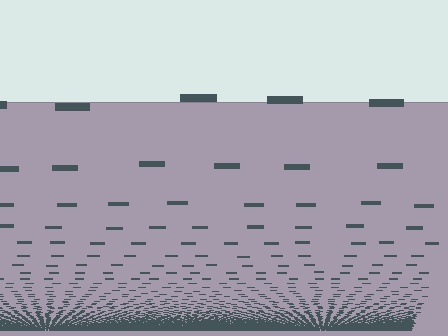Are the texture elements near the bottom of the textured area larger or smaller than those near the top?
Smaller. The gradient is inverted — elements near the bottom are smaller and denser.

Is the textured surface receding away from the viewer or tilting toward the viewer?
The surface appears to tilt toward the viewer. Texture elements get larger and sparser toward the top.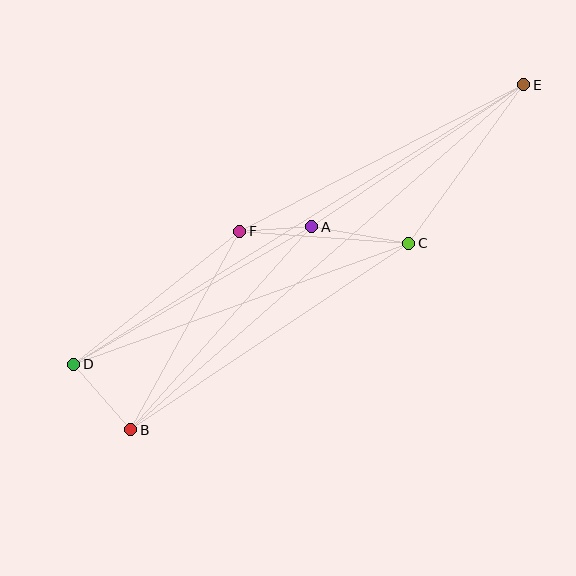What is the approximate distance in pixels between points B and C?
The distance between B and C is approximately 335 pixels.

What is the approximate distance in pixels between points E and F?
The distance between E and F is approximately 320 pixels.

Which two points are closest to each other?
Points A and F are closest to each other.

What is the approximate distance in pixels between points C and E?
The distance between C and E is approximately 196 pixels.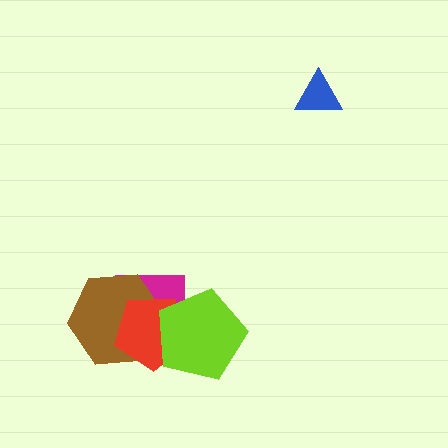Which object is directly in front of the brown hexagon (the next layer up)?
The red pentagon is directly in front of the brown hexagon.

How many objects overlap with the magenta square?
3 objects overlap with the magenta square.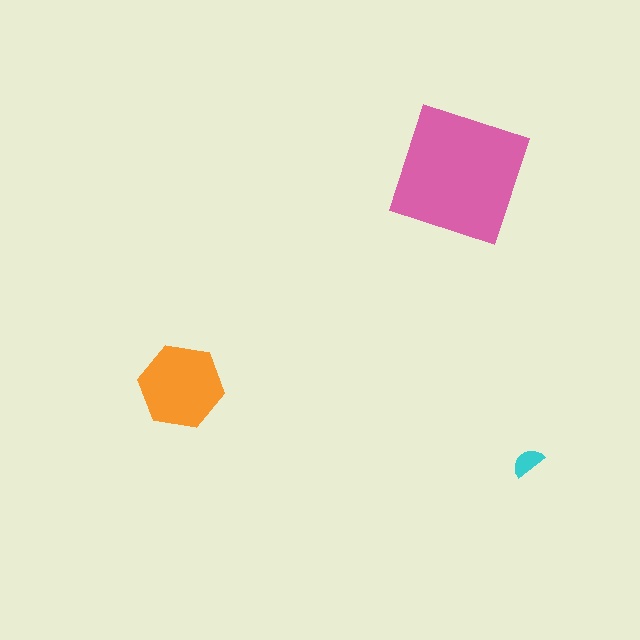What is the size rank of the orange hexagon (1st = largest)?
2nd.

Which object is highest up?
The pink square is topmost.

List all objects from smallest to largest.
The cyan semicircle, the orange hexagon, the pink square.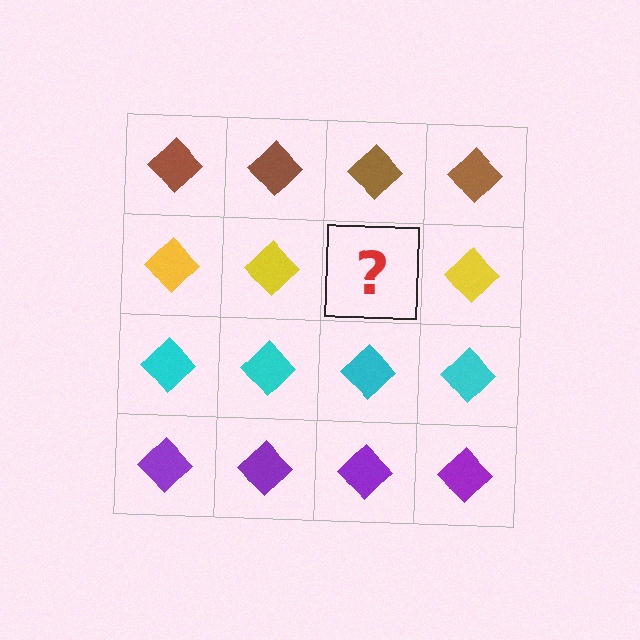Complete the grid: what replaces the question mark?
The question mark should be replaced with a yellow diamond.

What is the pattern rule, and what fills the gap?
The rule is that each row has a consistent color. The gap should be filled with a yellow diamond.